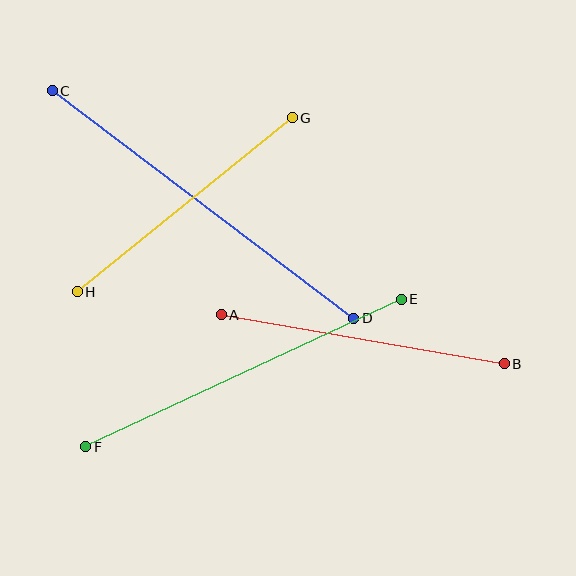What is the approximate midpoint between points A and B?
The midpoint is at approximately (363, 339) pixels.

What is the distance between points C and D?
The distance is approximately 378 pixels.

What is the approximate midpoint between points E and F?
The midpoint is at approximately (244, 373) pixels.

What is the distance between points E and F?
The distance is approximately 348 pixels.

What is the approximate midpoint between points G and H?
The midpoint is at approximately (185, 205) pixels.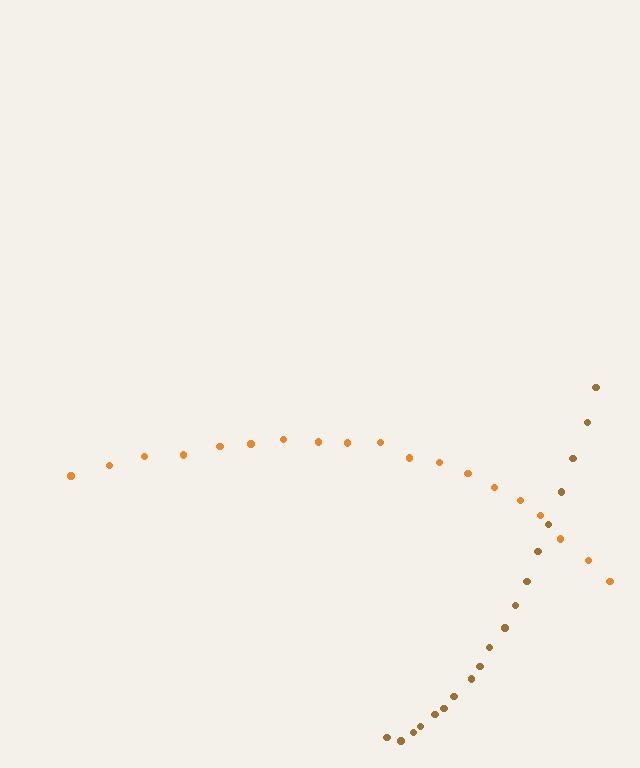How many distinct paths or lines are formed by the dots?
There are 2 distinct paths.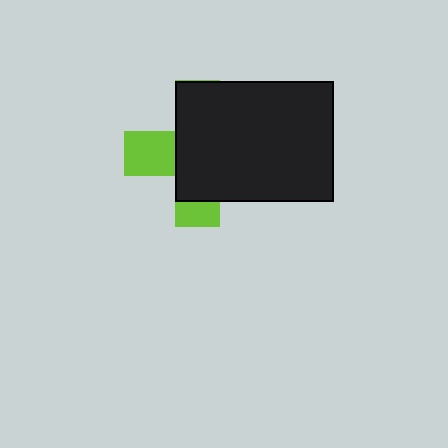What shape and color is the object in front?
The object in front is a black rectangle.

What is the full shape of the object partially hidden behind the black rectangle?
The partially hidden object is a lime cross.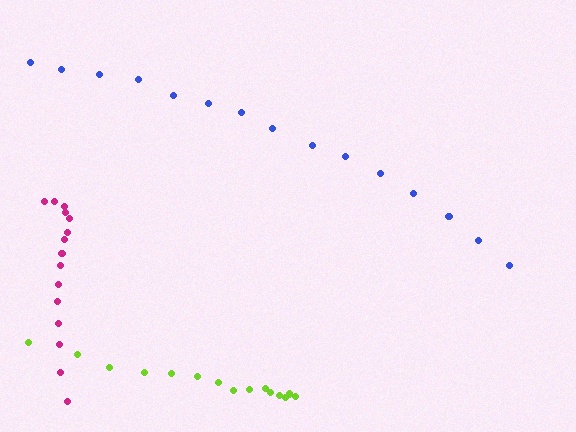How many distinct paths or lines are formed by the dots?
There are 3 distinct paths.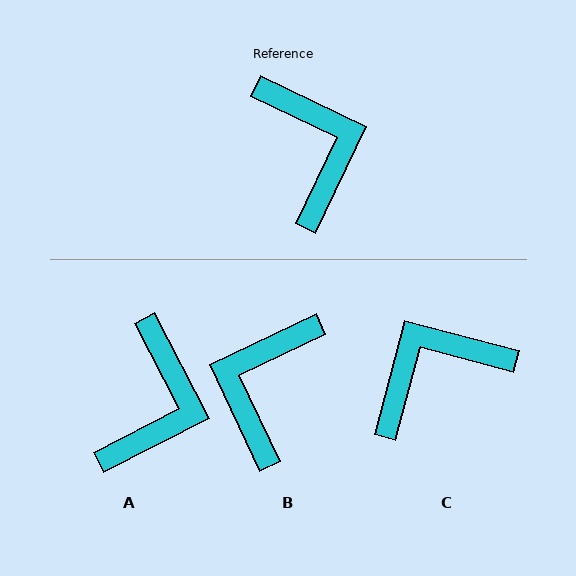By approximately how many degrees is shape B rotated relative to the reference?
Approximately 141 degrees counter-clockwise.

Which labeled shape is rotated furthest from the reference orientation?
B, about 141 degrees away.